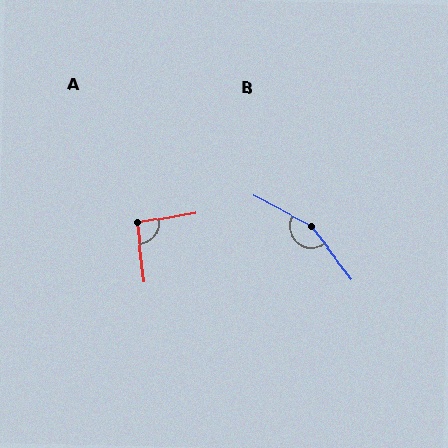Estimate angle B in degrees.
Approximately 155 degrees.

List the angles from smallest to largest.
A (93°), B (155°).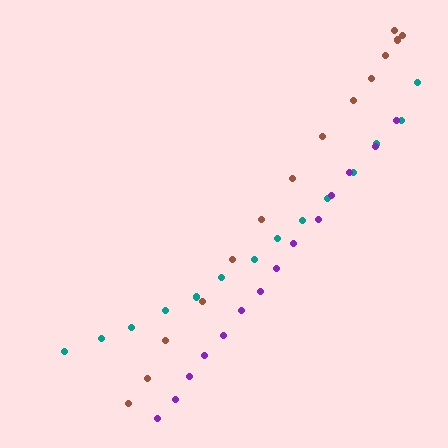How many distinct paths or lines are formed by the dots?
There are 3 distinct paths.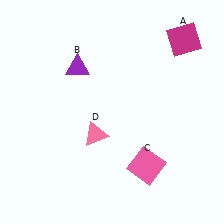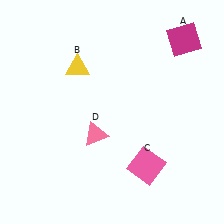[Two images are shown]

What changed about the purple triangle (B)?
In Image 1, B is purple. In Image 2, it changed to yellow.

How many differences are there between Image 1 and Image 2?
There is 1 difference between the two images.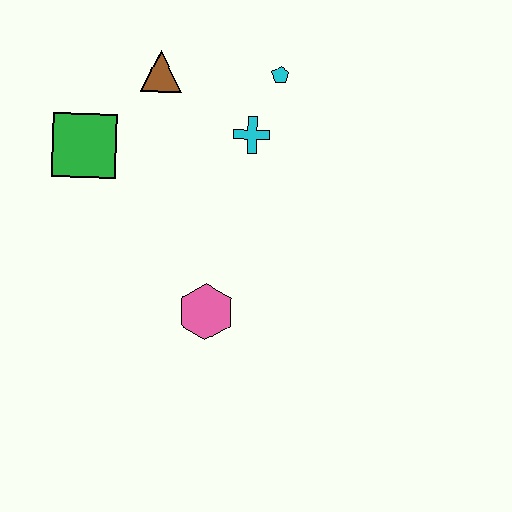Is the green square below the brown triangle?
Yes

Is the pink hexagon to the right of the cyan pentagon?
No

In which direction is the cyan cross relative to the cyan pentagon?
The cyan cross is below the cyan pentagon.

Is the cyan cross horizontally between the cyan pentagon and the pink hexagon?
Yes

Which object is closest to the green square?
The brown triangle is closest to the green square.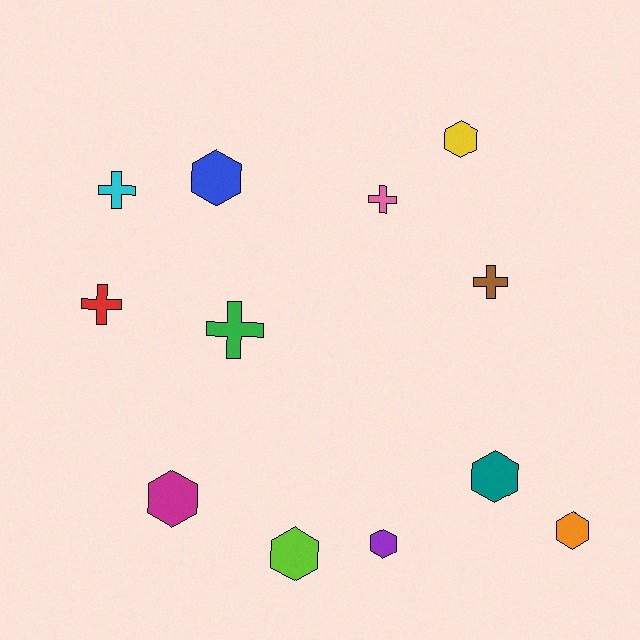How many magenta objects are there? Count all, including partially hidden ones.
There is 1 magenta object.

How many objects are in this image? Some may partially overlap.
There are 12 objects.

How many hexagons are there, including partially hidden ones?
There are 7 hexagons.